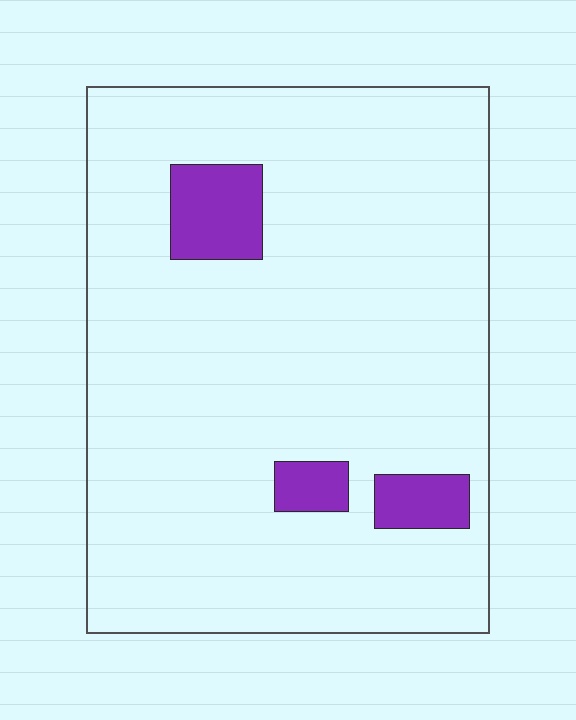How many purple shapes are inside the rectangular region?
3.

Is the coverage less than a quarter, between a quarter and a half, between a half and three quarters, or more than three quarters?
Less than a quarter.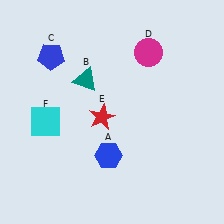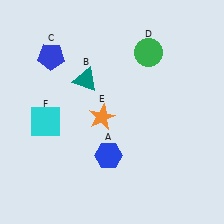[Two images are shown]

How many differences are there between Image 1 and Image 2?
There are 2 differences between the two images.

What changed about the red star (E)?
In Image 1, E is red. In Image 2, it changed to orange.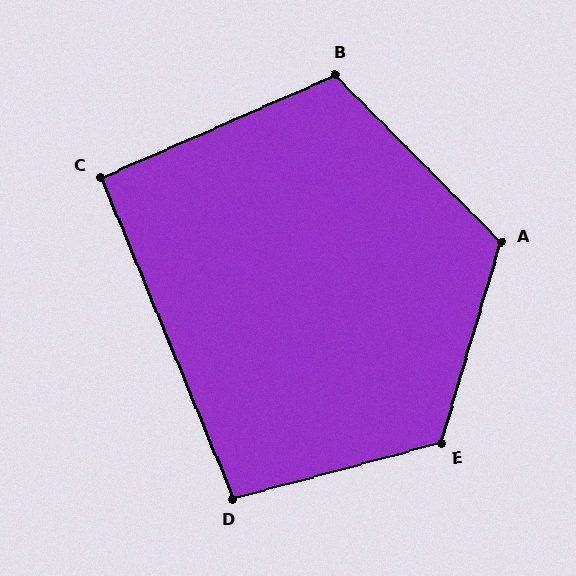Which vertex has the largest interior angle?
E, at approximately 122 degrees.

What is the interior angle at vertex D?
Approximately 97 degrees (obtuse).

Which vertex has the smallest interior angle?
C, at approximately 91 degrees.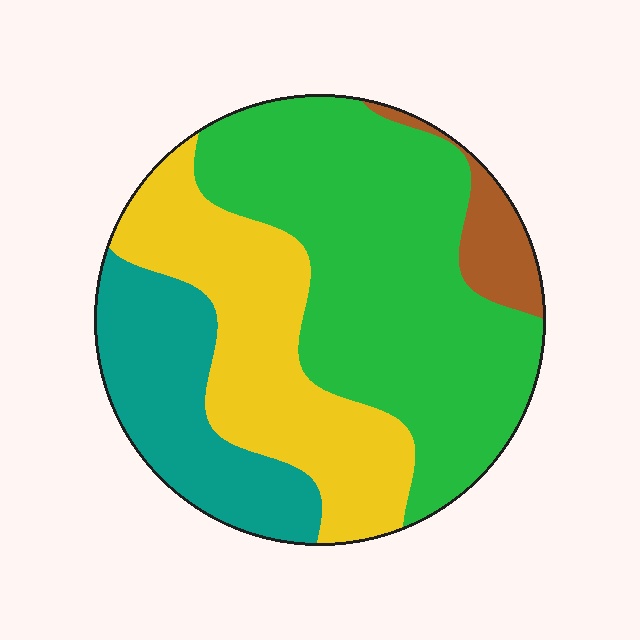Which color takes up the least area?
Brown, at roughly 5%.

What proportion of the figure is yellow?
Yellow covers around 30% of the figure.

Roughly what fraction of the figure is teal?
Teal takes up between a sixth and a third of the figure.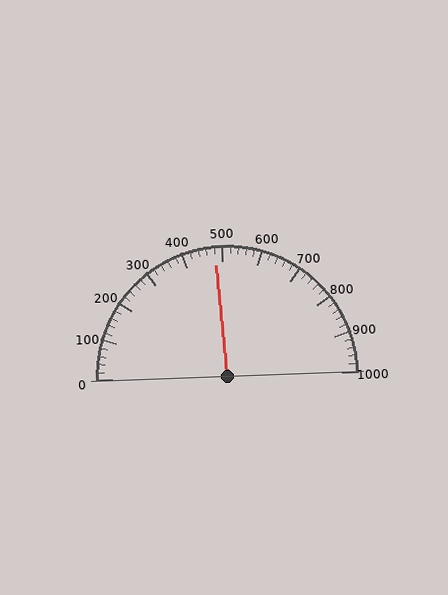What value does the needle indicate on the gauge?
The needle indicates approximately 480.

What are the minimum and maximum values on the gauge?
The gauge ranges from 0 to 1000.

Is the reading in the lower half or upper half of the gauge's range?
The reading is in the lower half of the range (0 to 1000).